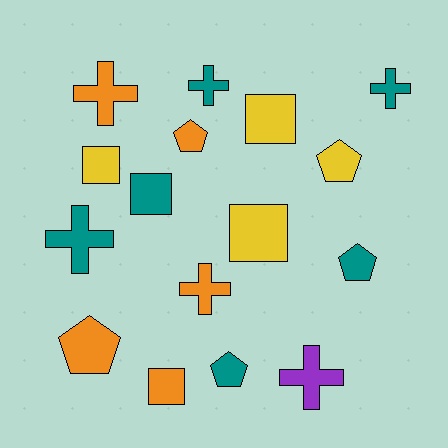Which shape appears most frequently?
Cross, with 6 objects.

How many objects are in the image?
There are 16 objects.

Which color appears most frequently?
Teal, with 6 objects.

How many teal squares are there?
There is 1 teal square.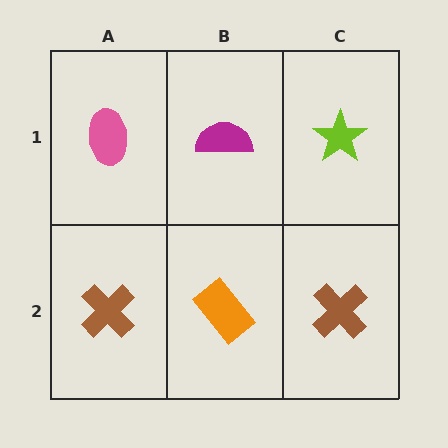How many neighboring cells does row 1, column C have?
2.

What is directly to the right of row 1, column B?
A lime star.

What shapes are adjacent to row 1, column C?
A brown cross (row 2, column C), a magenta semicircle (row 1, column B).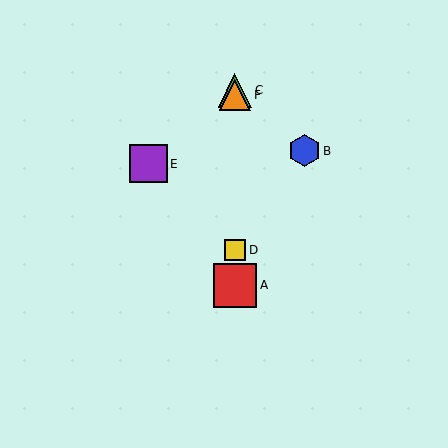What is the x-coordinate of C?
Object C is at x≈235.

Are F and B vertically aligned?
No, F is at x≈235 and B is at x≈304.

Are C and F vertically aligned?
Yes, both are at x≈235.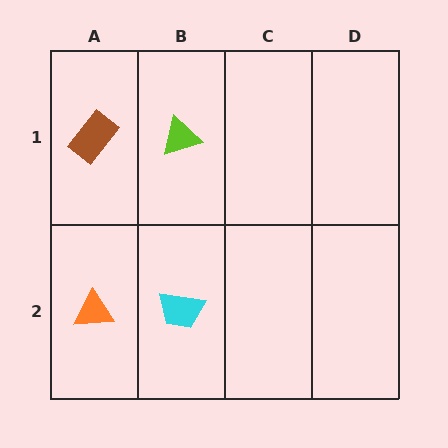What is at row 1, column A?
A brown rectangle.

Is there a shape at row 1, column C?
No, that cell is empty.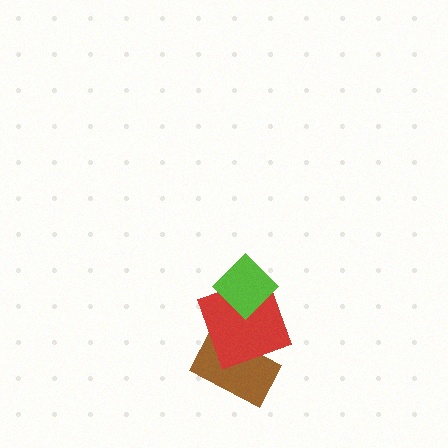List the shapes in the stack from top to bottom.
From top to bottom: the lime diamond, the red square, the brown rectangle.